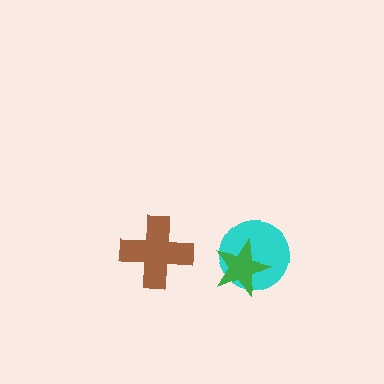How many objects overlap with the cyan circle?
1 object overlaps with the cyan circle.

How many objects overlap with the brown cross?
0 objects overlap with the brown cross.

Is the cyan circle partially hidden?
Yes, it is partially covered by another shape.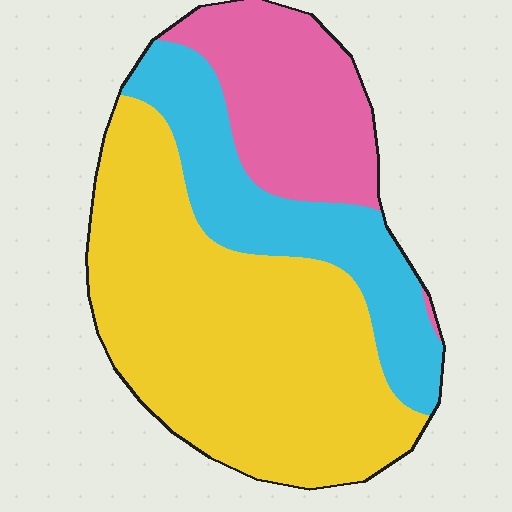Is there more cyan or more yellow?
Yellow.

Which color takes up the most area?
Yellow, at roughly 55%.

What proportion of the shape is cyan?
Cyan takes up about one quarter (1/4) of the shape.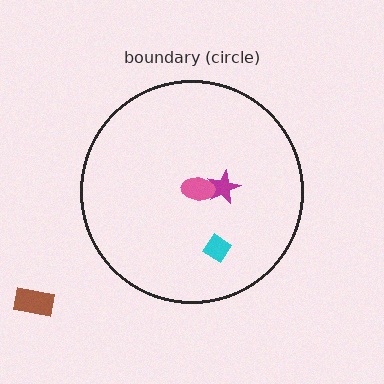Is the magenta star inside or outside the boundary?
Inside.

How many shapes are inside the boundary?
3 inside, 1 outside.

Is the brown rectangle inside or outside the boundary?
Outside.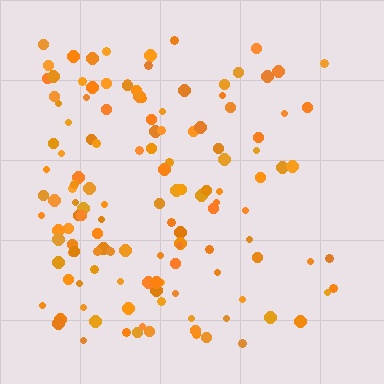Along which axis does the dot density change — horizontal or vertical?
Horizontal.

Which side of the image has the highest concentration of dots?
The left.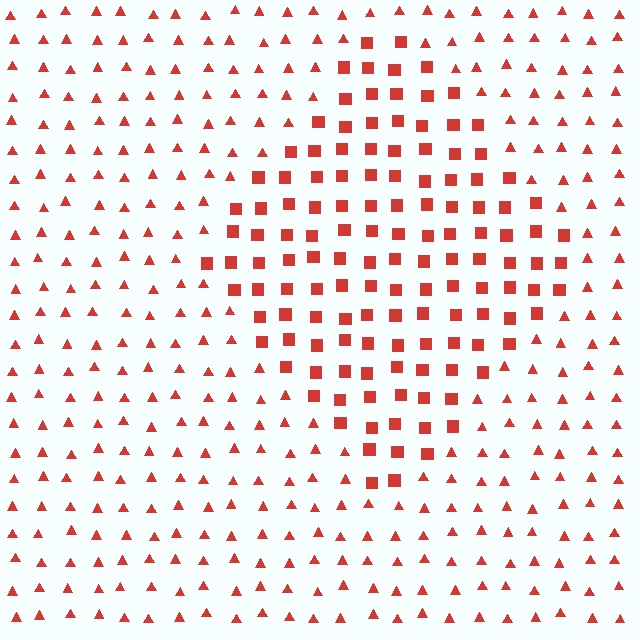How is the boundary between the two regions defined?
The boundary is defined by a change in element shape: squares inside vs. triangles outside. All elements share the same color and spacing.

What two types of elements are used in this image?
The image uses squares inside the diamond region and triangles outside it.